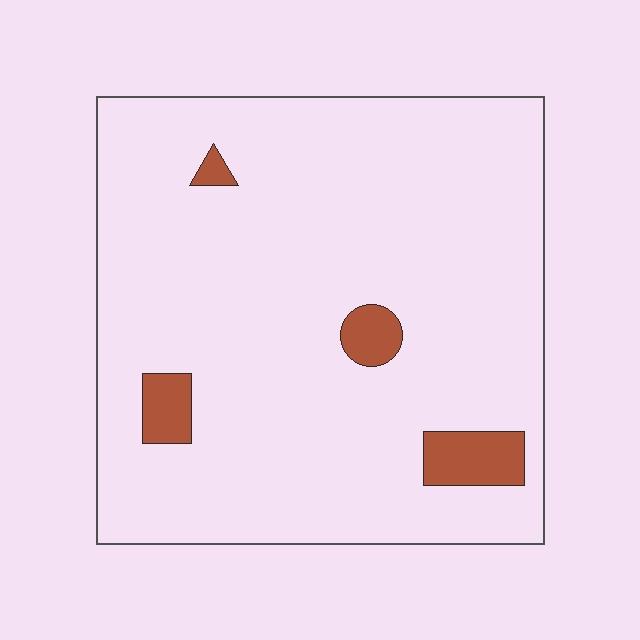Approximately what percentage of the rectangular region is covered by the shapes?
Approximately 5%.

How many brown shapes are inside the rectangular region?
4.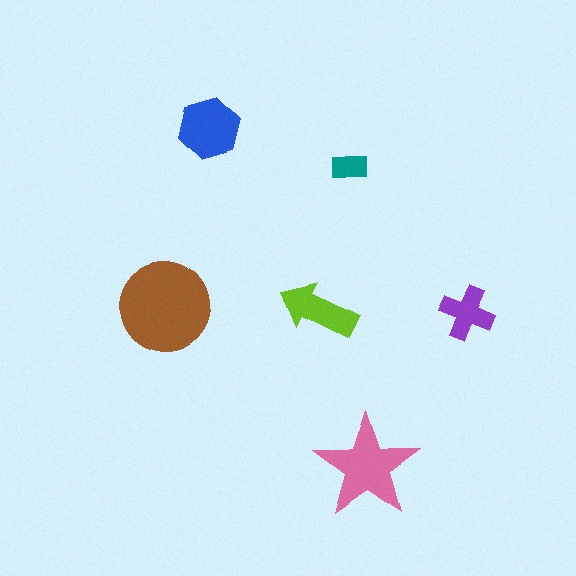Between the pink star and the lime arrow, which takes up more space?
The pink star.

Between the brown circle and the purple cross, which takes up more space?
The brown circle.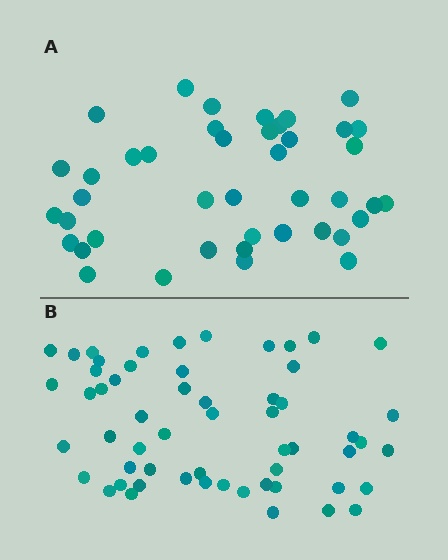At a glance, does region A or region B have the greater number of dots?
Region B (the bottom region) has more dots.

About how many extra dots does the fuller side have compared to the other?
Region B has approximately 15 more dots than region A.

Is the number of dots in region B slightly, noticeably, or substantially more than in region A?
Region B has noticeably more, but not dramatically so. The ratio is roughly 1.4 to 1.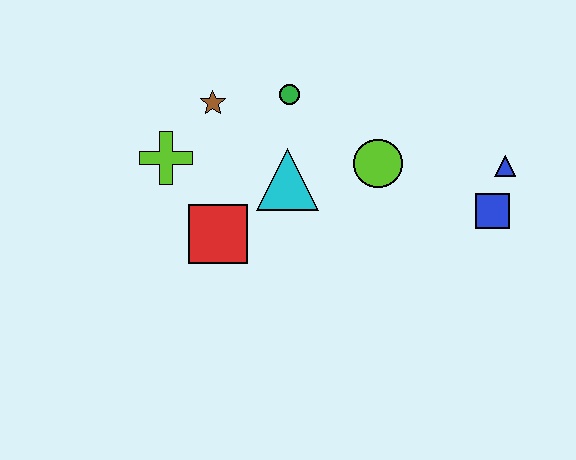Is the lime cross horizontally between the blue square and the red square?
No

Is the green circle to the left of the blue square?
Yes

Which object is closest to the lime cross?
The brown star is closest to the lime cross.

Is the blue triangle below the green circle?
Yes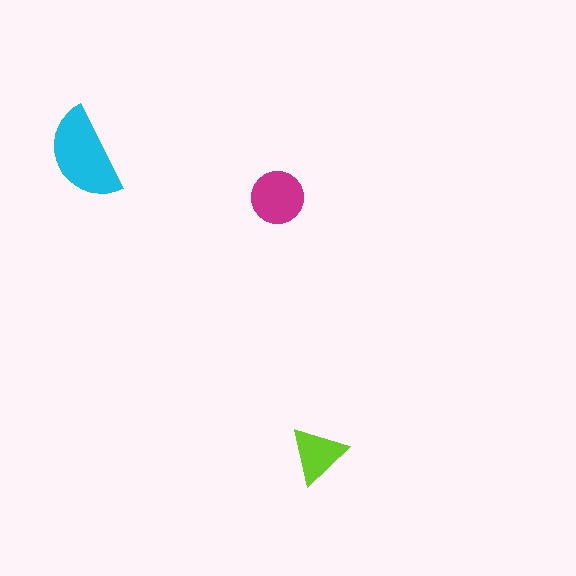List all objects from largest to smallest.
The cyan semicircle, the magenta circle, the lime triangle.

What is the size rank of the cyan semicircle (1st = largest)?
1st.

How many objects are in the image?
There are 3 objects in the image.